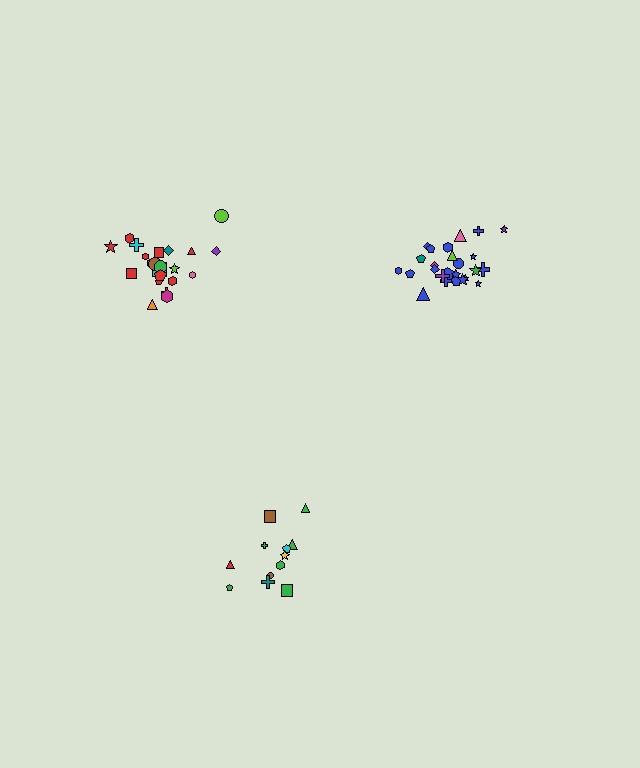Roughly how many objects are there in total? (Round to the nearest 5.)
Roughly 60 objects in total.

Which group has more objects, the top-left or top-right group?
The top-right group.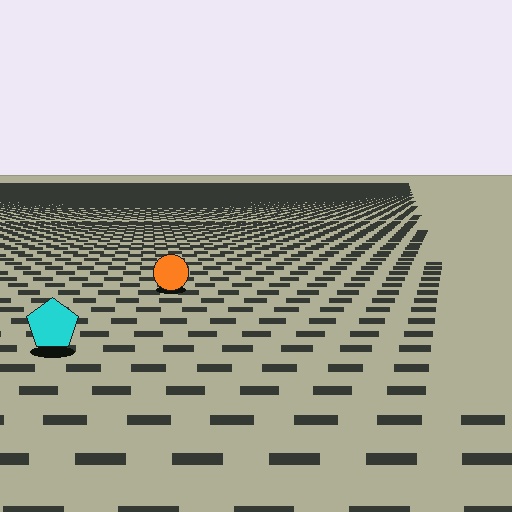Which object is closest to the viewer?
The cyan pentagon is closest. The texture marks near it are larger and more spread out.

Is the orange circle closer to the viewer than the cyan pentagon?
No. The cyan pentagon is closer — you can tell from the texture gradient: the ground texture is coarser near it.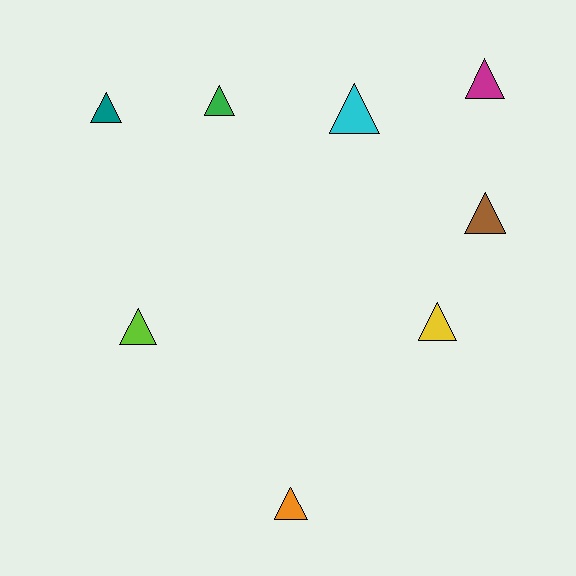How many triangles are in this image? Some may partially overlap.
There are 8 triangles.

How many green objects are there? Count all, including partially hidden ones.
There is 1 green object.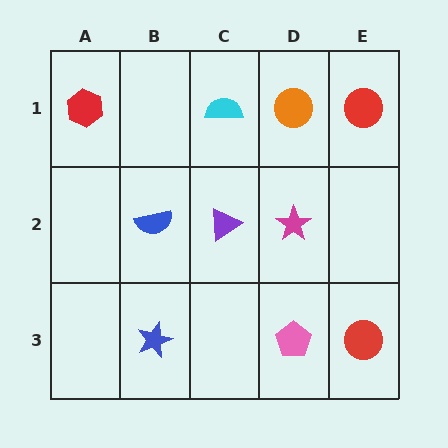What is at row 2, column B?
A blue semicircle.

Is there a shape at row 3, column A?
No, that cell is empty.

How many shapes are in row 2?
3 shapes.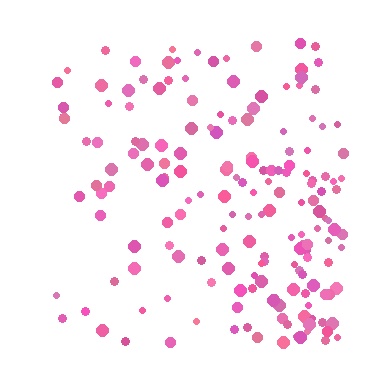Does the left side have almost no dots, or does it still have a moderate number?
Still a moderate number, just noticeably fewer than the right.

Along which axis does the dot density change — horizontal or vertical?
Horizontal.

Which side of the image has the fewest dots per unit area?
The left.